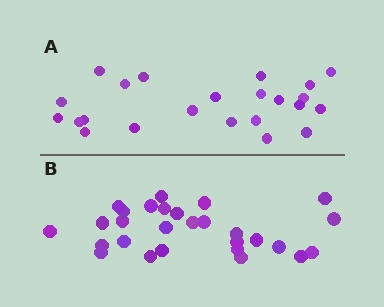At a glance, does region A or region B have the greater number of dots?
Region B (the bottom region) has more dots.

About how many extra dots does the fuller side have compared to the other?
Region B has about 5 more dots than region A.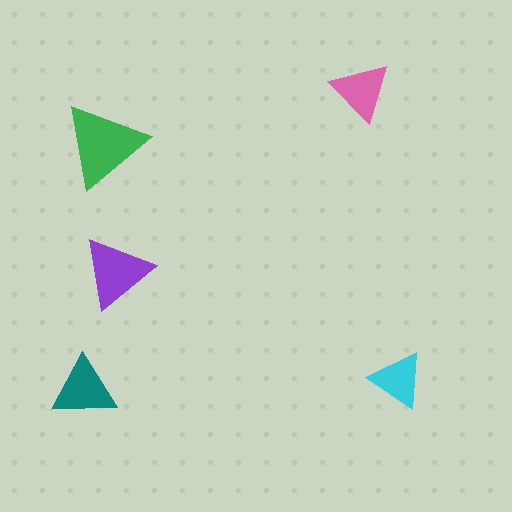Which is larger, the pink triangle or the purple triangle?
The purple one.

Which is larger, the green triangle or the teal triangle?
The green one.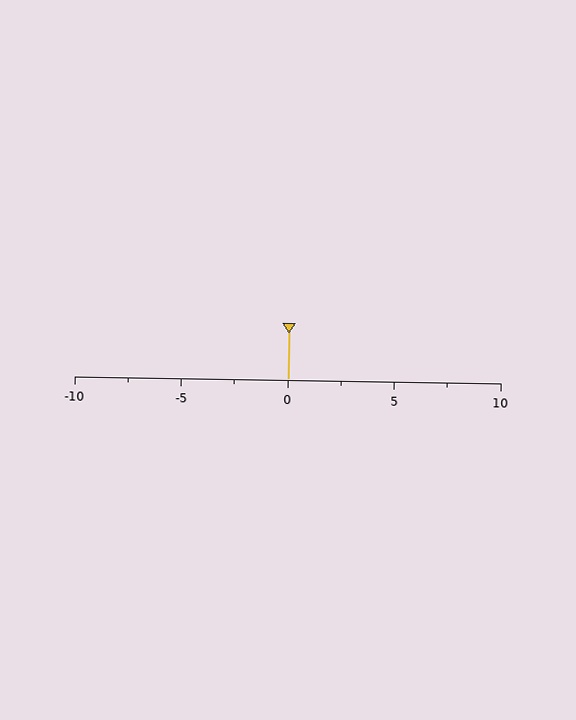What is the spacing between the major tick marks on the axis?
The major ticks are spaced 5 apart.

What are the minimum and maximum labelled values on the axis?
The axis runs from -10 to 10.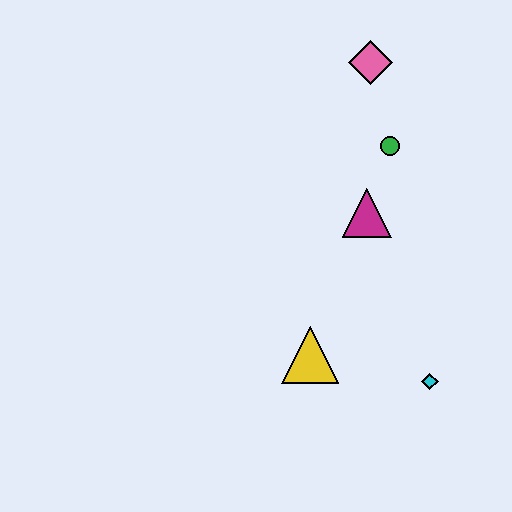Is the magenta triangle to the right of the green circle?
No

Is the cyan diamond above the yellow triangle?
No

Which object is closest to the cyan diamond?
The yellow triangle is closest to the cyan diamond.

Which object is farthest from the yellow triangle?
The pink diamond is farthest from the yellow triangle.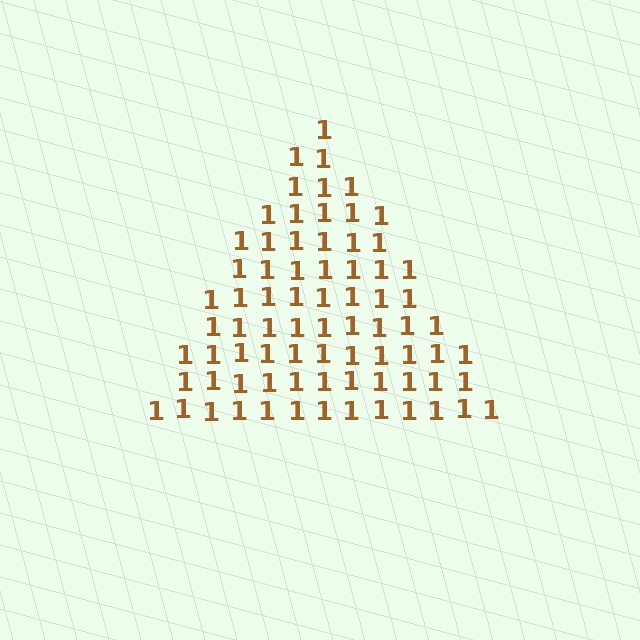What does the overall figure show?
The overall figure shows a triangle.